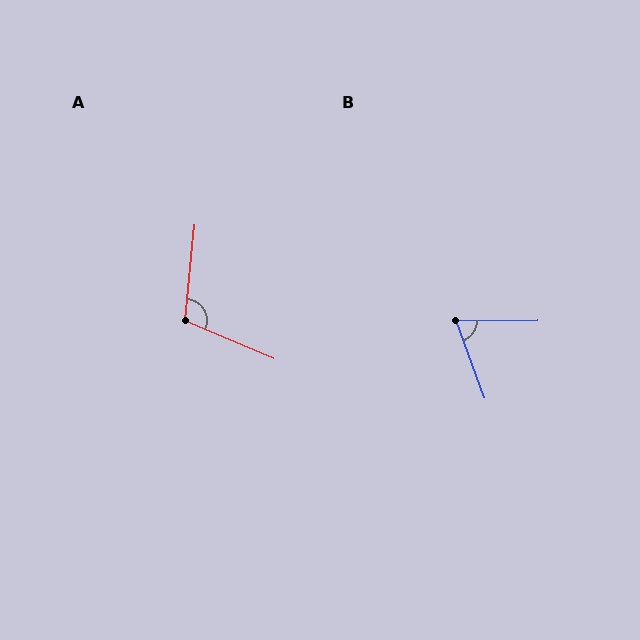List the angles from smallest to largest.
B (69°), A (107°).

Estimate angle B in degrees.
Approximately 69 degrees.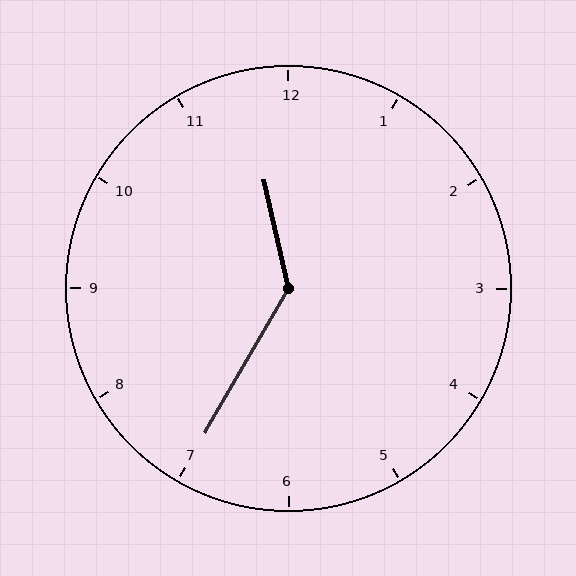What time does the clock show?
11:35.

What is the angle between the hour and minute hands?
Approximately 138 degrees.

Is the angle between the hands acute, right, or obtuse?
It is obtuse.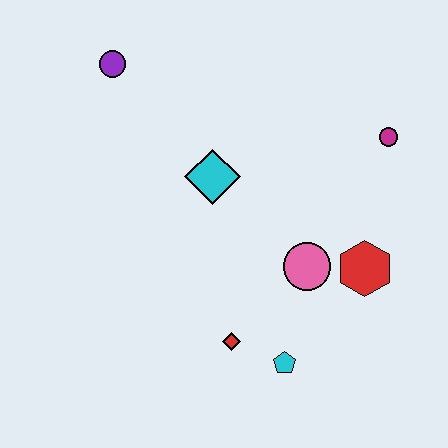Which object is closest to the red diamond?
The cyan pentagon is closest to the red diamond.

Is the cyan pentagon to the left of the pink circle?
Yes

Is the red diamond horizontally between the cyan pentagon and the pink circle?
No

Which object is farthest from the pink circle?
The purple circle is farthest from the pink circle.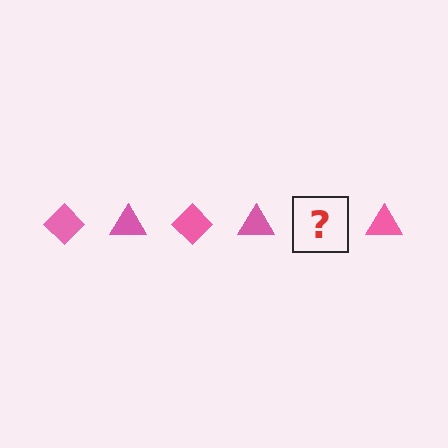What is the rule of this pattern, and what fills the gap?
The rule is that the pattern cycles through diamond, triangle shapes in pink. The gap should be filled with a pink diamond.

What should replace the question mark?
The question mark should be replaced with a pink diamond.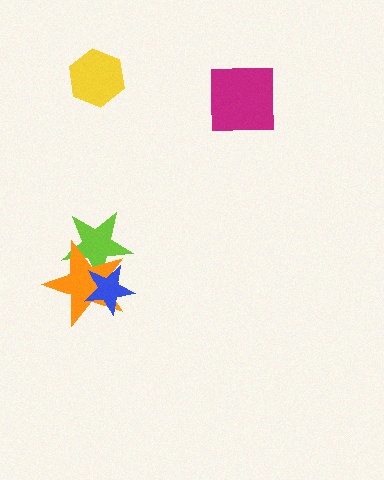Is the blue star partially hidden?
No, no other shape covers it.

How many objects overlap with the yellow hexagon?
0 objects overlap with the yellow hexagon.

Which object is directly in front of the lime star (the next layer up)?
The orange star is directly in front of the lime star.